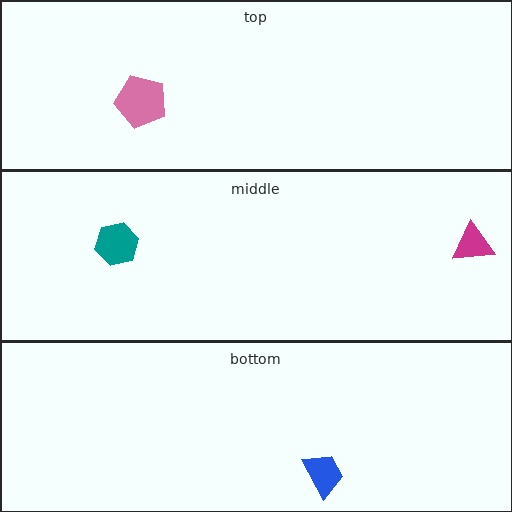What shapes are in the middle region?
The teal hexagon, the magenta triangle.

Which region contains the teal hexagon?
The middle region.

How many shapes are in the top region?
1.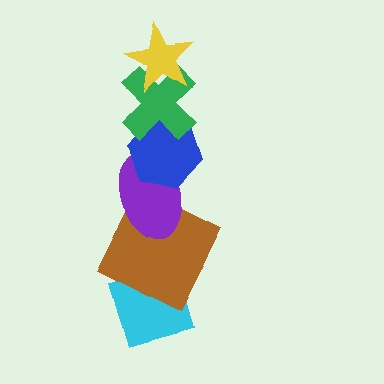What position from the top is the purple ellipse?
The purple ellipse is 4th from the top.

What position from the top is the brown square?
The brown square is 5th from the top.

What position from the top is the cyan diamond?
The cyan diamond is 6th from the top.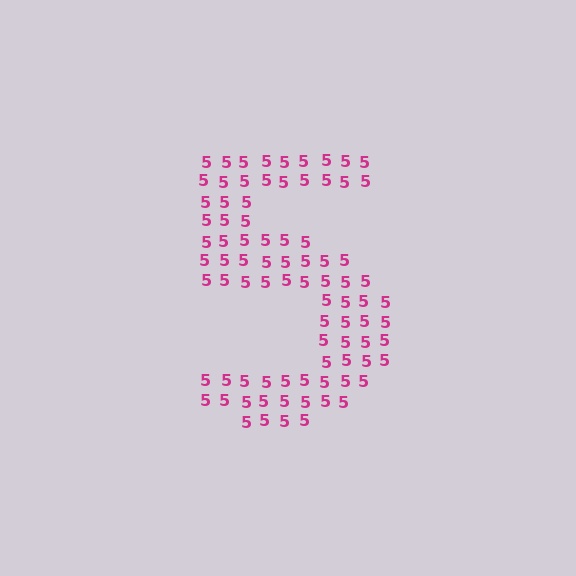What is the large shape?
The large shape is the digit 5.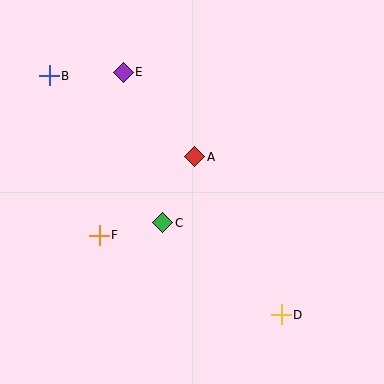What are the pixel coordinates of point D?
Point D is at (281, 315).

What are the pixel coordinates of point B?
Point B is at (49, 76).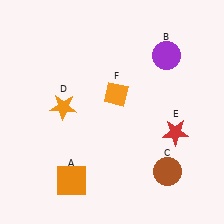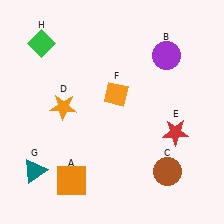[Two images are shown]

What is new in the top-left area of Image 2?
A green diamond (H) was added in the top-left area of Image 2.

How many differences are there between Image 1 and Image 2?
There are 2 differences between the two images.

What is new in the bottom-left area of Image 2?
A teal triangle (G) was added in the bottom-left area of Image 2.